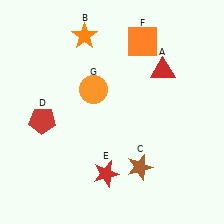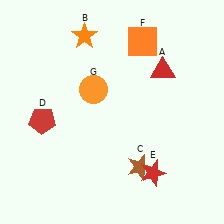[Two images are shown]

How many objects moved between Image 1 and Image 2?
1 object moved between the two images.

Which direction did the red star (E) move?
The red star (E) moved right.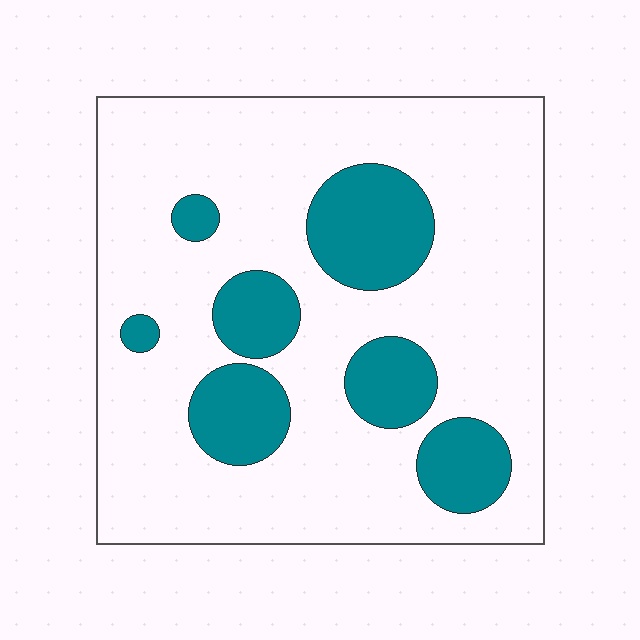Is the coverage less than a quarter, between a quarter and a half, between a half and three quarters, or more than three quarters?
Less than a quarter.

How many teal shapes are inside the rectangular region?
7.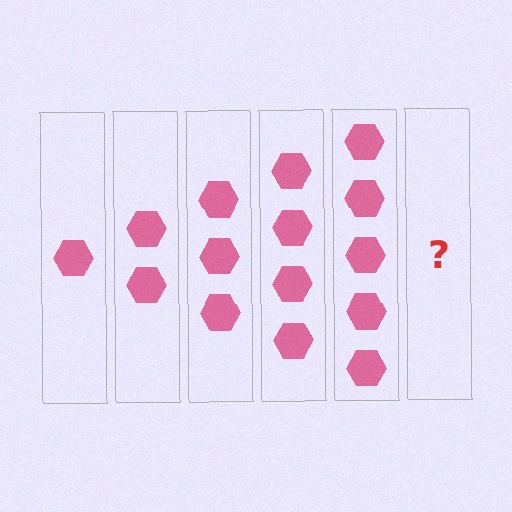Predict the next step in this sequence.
The next step is 6 hexagons.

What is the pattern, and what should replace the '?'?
The pattern is that each step adds one more hexagon. The '?' should be 6 hexagons.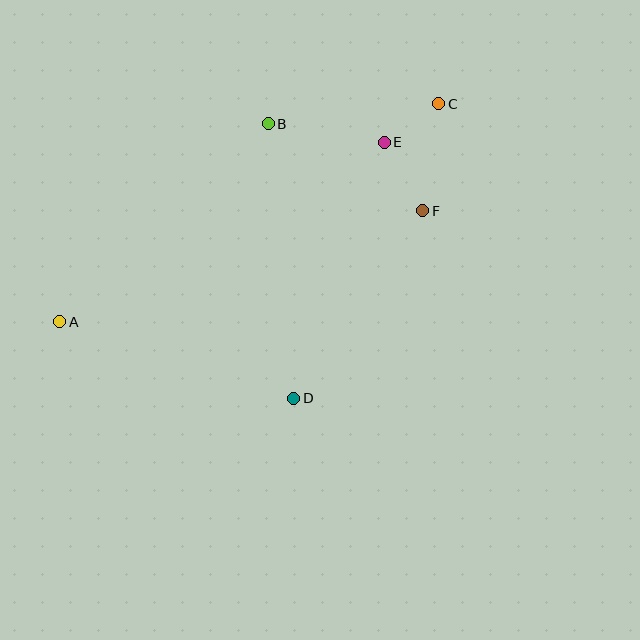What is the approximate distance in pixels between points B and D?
The distance between B and D is approximately 275 pixels.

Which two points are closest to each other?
Points C and E are closest to each other.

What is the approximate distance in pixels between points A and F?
The distance between A and F is approximately 380 pixels.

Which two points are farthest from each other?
Points A and C are farthest from each other.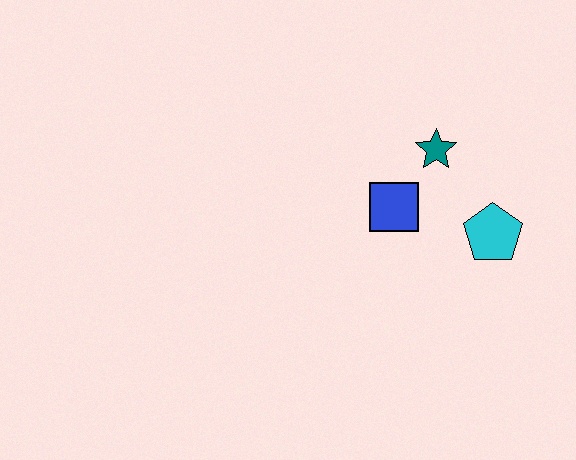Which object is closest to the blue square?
The teal star is closest to the blue square.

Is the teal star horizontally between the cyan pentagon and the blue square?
Yes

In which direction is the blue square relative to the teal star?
The blue square is below the teal star.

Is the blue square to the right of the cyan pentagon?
No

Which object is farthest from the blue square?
The cyan pentagon is farthest from the blue square.